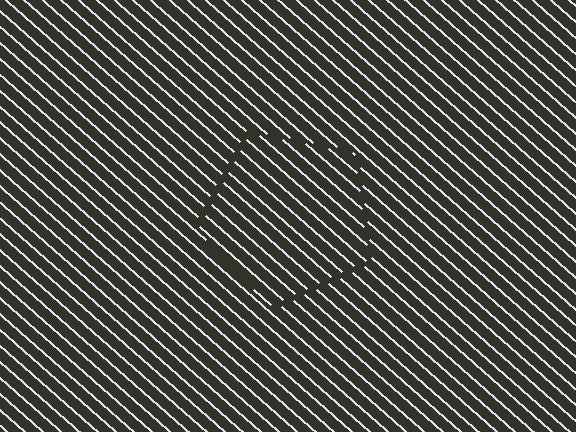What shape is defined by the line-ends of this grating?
An illusory pentagon. The interior of the shape contains the same grating, shifted by half a period — the contour is defined by the phase discontinuity where line-ends from the inner and outer gratings abut.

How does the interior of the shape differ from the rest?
The interior of the shape contains the same grating, shifted by half a period — the contour is defined by the phase discontinuity where line-ends from the inner and outer gratings abut.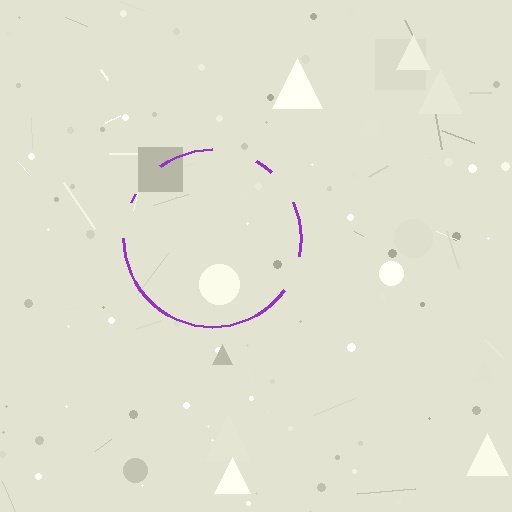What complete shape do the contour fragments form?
The contour fragments form a circle.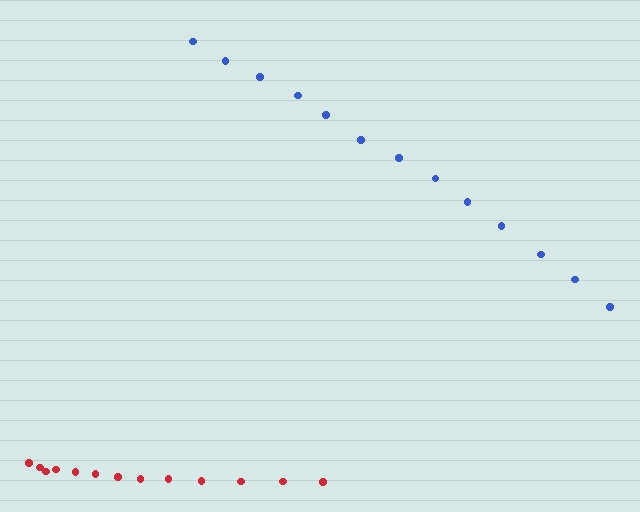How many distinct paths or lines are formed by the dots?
There are 2 distinct paths.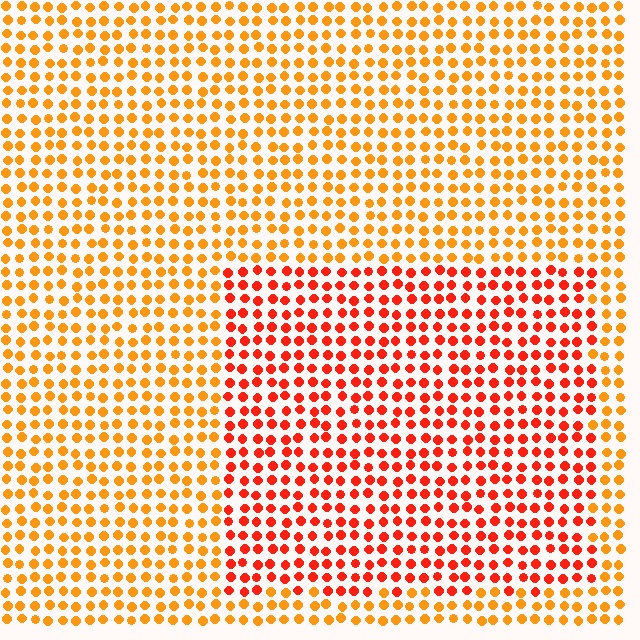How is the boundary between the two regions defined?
The boundary is defined purely by a slight shift in hue (about 31 degrees). Spacing, size, and orientation are identical on both sides.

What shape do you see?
I see a rectangle.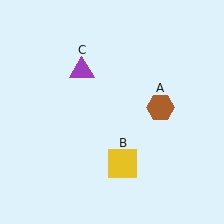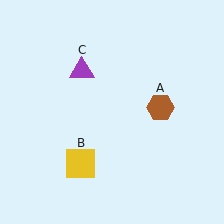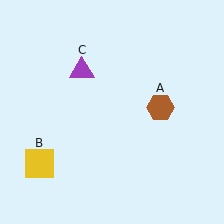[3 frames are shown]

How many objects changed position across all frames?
1 object changed position: yellow square (object B).